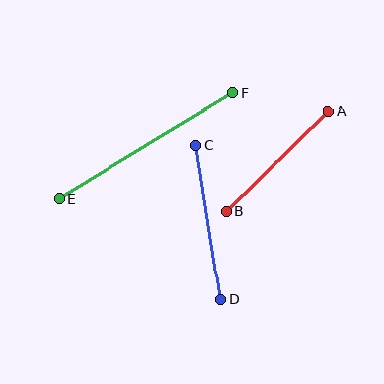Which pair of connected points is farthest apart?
Points E and F are farthest apart.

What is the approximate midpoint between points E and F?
The midpoint is at approximately (146, 145) pixels.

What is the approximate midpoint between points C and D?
The midpoint is at approximately (208, 222) pixels.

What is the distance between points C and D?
The distance is approximately 156 pixels.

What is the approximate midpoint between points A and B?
The midpoint is at approximately (277, 161) pixels.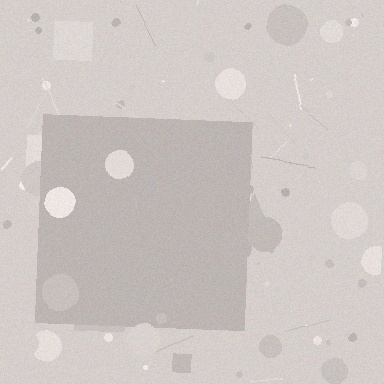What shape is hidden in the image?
A square is hidden in the image.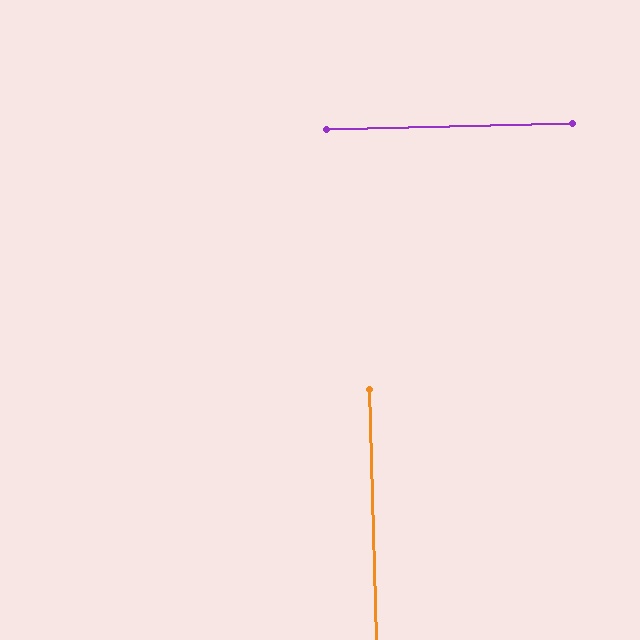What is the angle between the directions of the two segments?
Approximately 90 degrees.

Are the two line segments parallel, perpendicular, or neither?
Perpendicular — they meet at approximately 90°.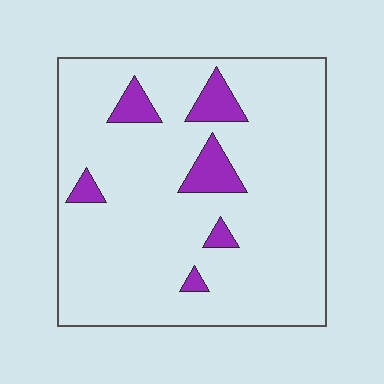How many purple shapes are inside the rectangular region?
6.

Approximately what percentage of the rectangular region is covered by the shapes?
Approximately 10%.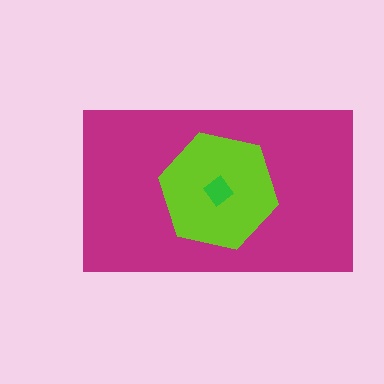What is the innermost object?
The green diamond.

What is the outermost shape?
The magenta rectangle.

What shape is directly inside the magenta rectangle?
The lime hexagon.